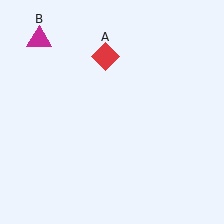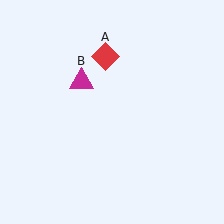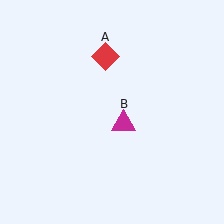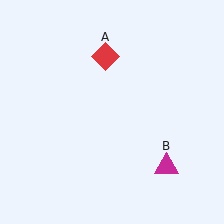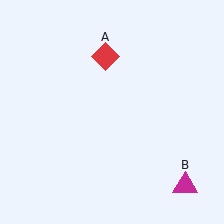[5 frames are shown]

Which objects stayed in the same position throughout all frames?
Red diamond (object A) remained stationary.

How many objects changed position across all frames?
1 object changed position: magenta triangle (object B).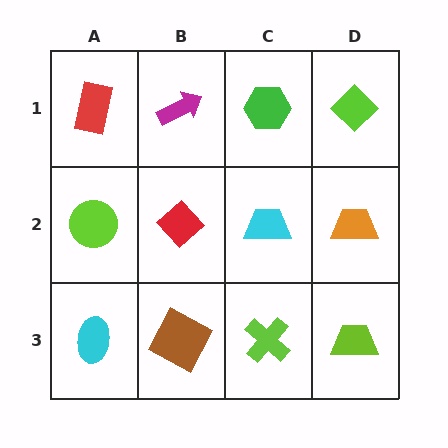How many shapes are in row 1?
4 shapes.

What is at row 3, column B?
A brown square.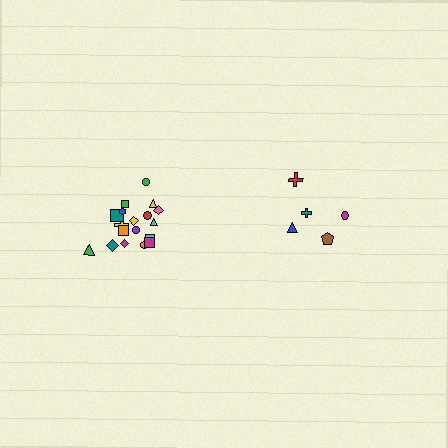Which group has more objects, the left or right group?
The left group.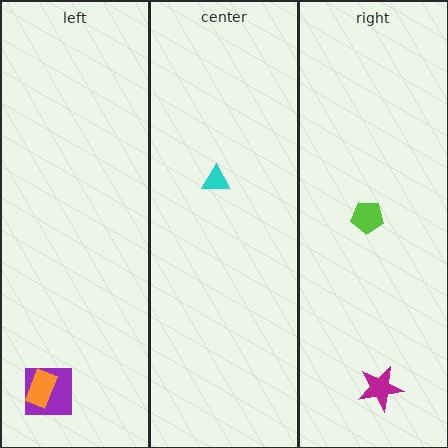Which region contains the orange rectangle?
The left region.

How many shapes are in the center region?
1.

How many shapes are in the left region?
2.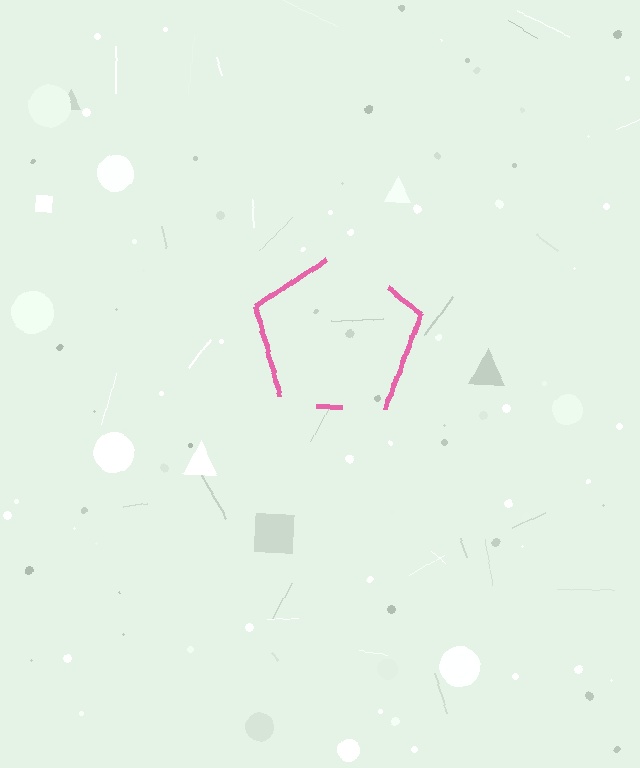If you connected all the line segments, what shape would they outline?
They would outline a pentagon.